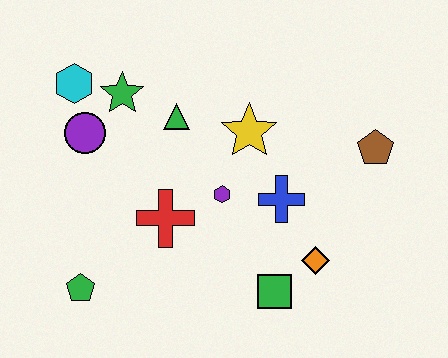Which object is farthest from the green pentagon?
The brown pentagon is farthest from the green pentagon.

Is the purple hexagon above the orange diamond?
Yes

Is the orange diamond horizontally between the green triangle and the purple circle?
No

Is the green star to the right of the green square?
No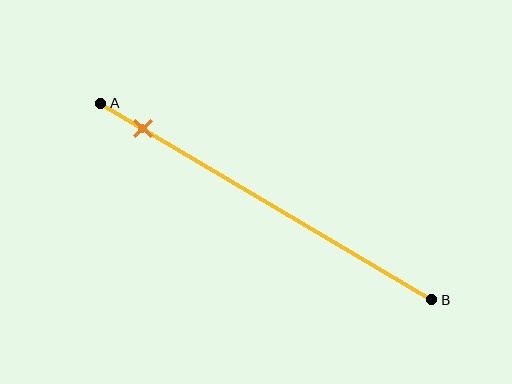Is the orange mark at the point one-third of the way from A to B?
No, the mark is at about 15% from A, not at the 33% one-third point.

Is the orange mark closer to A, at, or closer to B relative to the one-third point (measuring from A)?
The orange mark is closer to point A than the one-third point of segment AB.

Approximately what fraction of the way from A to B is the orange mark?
The orange mark is approximately 15% of the way from A to B.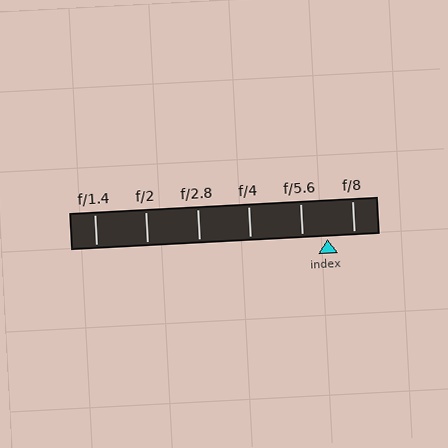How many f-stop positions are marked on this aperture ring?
There are 6 f-stop positions marked.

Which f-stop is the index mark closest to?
The index mark is closest to f/5.6.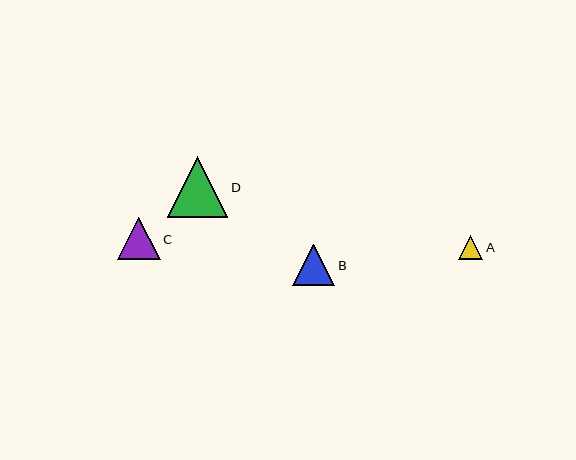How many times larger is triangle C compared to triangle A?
Triangle C is approximately 1.8 times the size of triangle A.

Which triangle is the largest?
Triangle D is the largest with a size of approximately 61 pixels.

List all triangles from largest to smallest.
From largest to smallest: D, C, B, A.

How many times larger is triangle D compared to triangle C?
Triangle D is approximately 1.4 times the size of triangle C.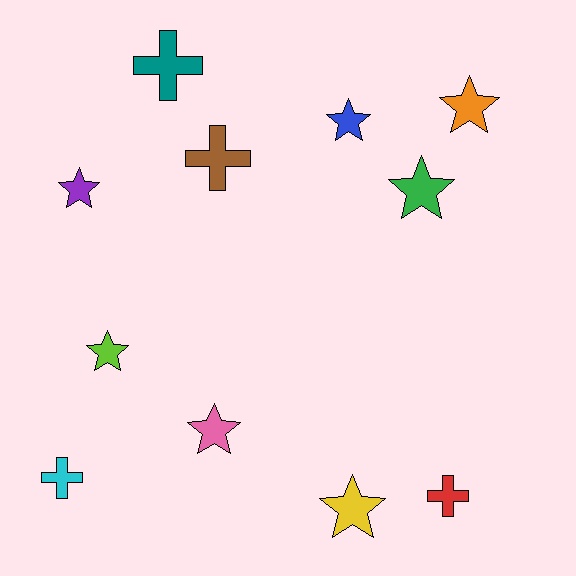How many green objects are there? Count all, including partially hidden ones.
There is 1 green object.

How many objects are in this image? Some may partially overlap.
There are 11 objects.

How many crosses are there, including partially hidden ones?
There are 4 crosses.